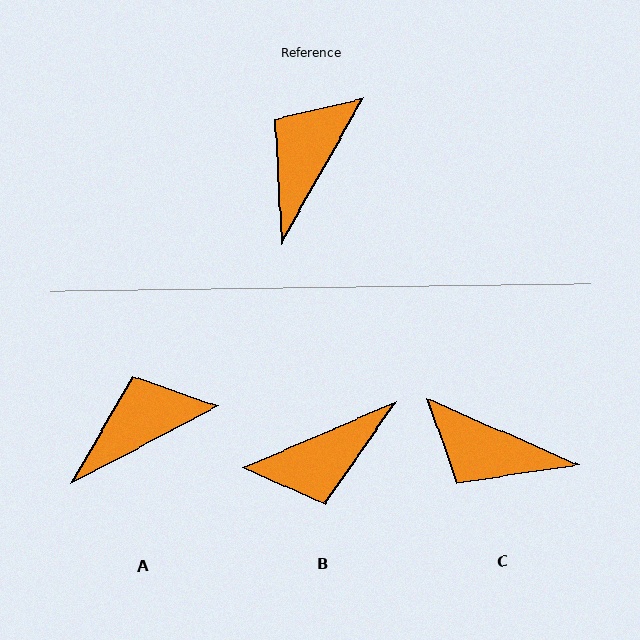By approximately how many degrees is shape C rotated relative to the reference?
Approximately 96 degrees counter-clockwise.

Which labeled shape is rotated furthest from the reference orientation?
B, about 143 degrees away.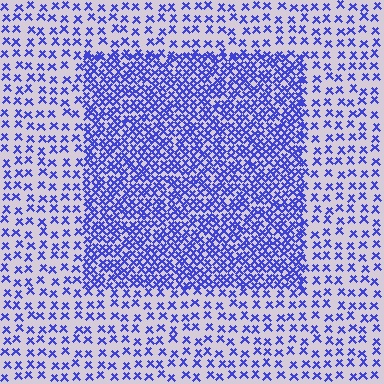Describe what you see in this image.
The image contains small blue elements arranged at two different densities. A rectangle-shaped region is visible where the elements are more densely packed than the surrounding area.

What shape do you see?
I see a rectangle.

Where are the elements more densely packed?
The elements are more densely packed inside the rectangle boundary.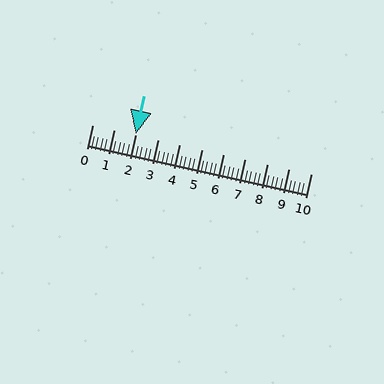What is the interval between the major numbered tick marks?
The major tick marks are spaced 1 units apart.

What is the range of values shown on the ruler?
The ruler shows values from 0 to 10.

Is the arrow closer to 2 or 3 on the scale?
The arrow is closer to 2.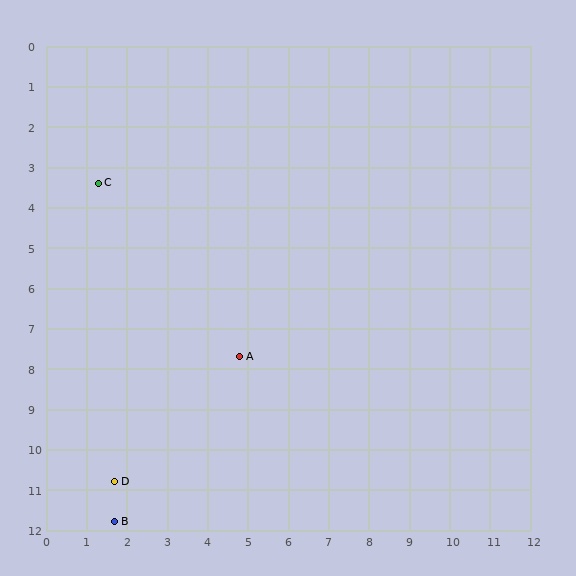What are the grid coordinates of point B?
Point B is at approximately (1.7, 11.8).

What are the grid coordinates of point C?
Point C is at approximately (1.3, 3.4).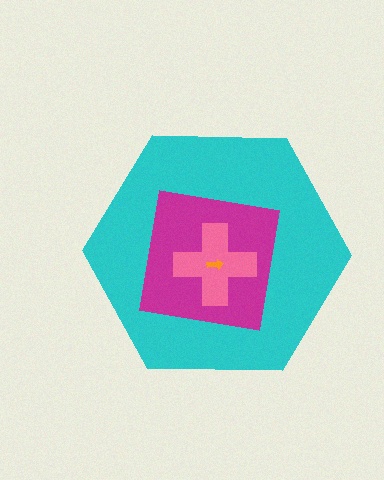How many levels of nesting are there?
4.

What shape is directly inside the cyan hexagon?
The magenta square.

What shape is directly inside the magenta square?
The pink cross.